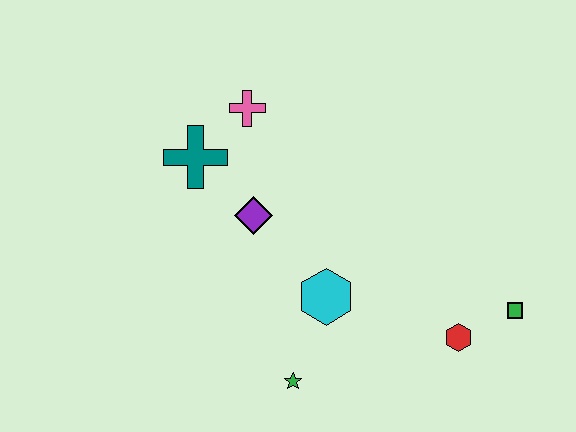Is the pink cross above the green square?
Yes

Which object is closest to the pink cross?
The teal cross is closest to the pink cross.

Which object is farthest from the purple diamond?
The green square is farthest from the purple diamond.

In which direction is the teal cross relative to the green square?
The teal cross is to the left of the green square.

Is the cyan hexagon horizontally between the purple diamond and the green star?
No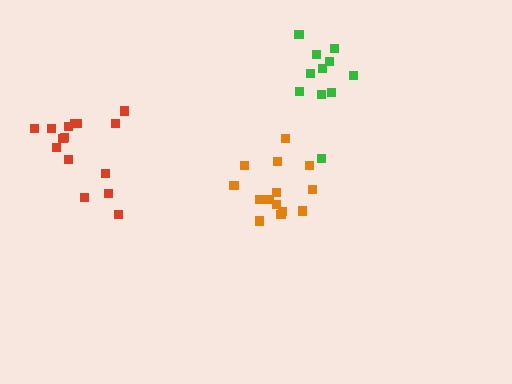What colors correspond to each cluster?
The clusters are colored: green, orange, red.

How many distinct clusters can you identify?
There are 3 distinct clusters.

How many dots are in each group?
Group 1: 11 dots, Group 2: 14 dots, Group 3: 15 dots (40 total).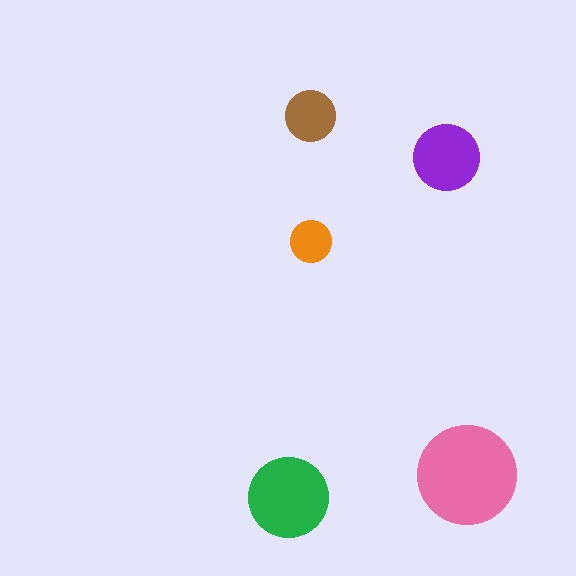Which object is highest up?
The brown circle is topmost.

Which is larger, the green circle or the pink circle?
The pink one.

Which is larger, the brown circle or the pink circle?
The pink one.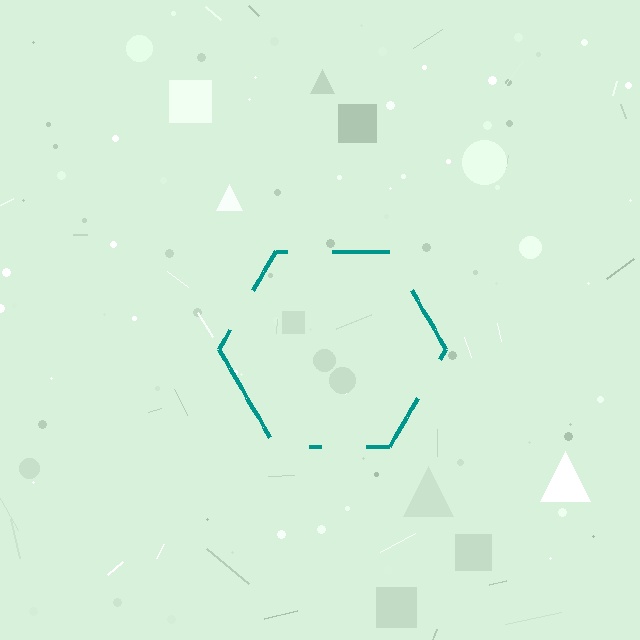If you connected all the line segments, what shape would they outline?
They would outline a hexagon.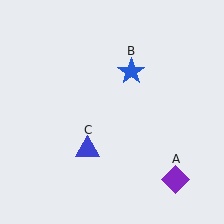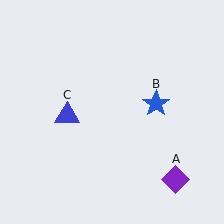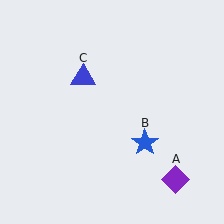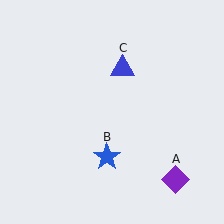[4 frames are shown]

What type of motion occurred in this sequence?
The blue star (object B), blue triangle (object C) rotated clockwise around the center of the scene.